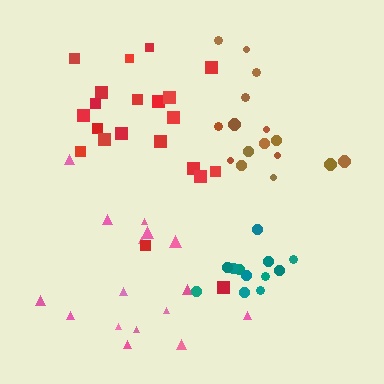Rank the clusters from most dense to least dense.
teal, brown, red, pink.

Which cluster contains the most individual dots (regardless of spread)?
Red (21).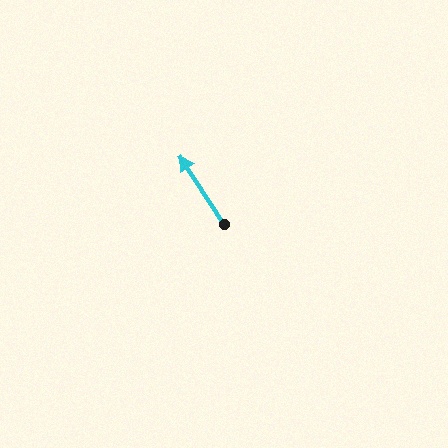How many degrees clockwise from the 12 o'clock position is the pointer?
Approximately 327 degrees.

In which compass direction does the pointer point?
Northwest.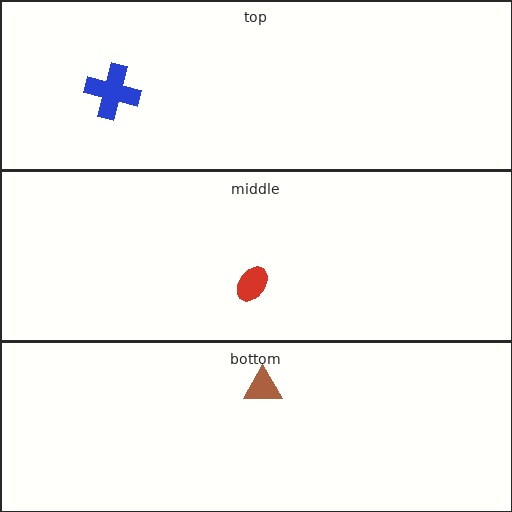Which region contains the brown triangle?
The bottom region.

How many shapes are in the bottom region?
1.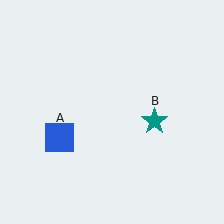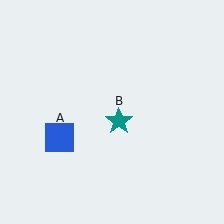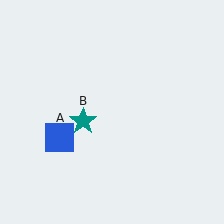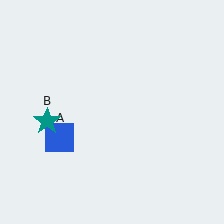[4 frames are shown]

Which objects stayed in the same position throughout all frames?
Blue square (object A) remained stationary.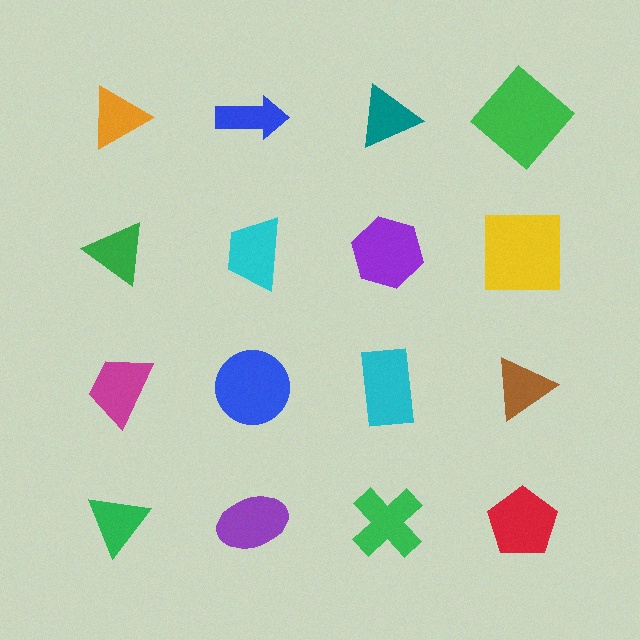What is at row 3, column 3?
A cyan rectangle.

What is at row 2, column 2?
A cyan trapezoid.